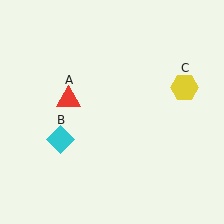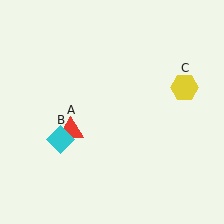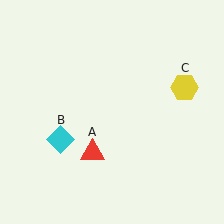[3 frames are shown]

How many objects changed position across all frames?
1 object changed position: red triangle (object A).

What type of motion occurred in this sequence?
The red triangle (object A) rotated counterclockwise around the center of the scene.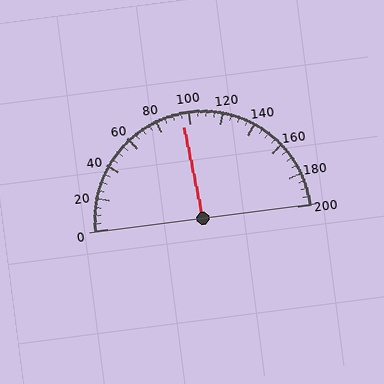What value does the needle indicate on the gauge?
The needle indicates approximately 95.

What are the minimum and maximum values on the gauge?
The gauge ranges from 0 to 200.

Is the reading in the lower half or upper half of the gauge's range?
The reading is in the lower half of the range (0 to 200).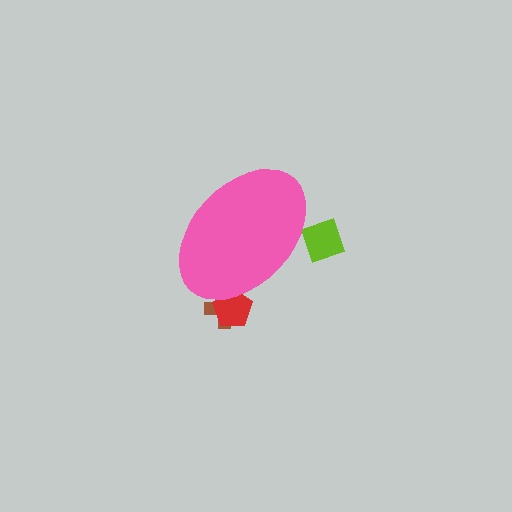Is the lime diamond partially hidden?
Yes, the lime diamond is partially hidden behind the pink ellipse.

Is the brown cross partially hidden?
Yes, the brown cross is partially hidden behind the pink ellipse.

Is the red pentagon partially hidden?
Yes, the red pentagon is partially hidden behind the pink ellipse.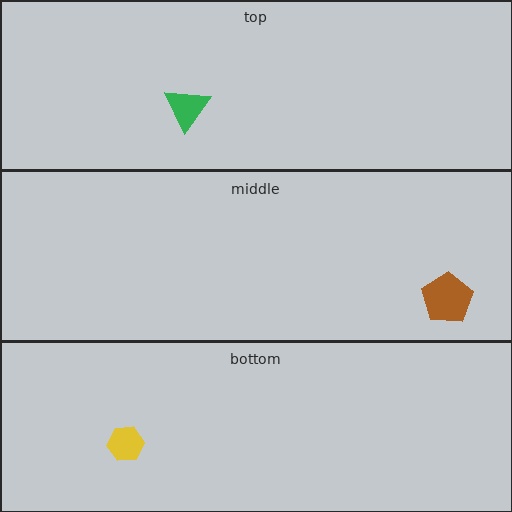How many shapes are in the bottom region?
1.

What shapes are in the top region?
The green triangle.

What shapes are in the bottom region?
The yellow hexagon.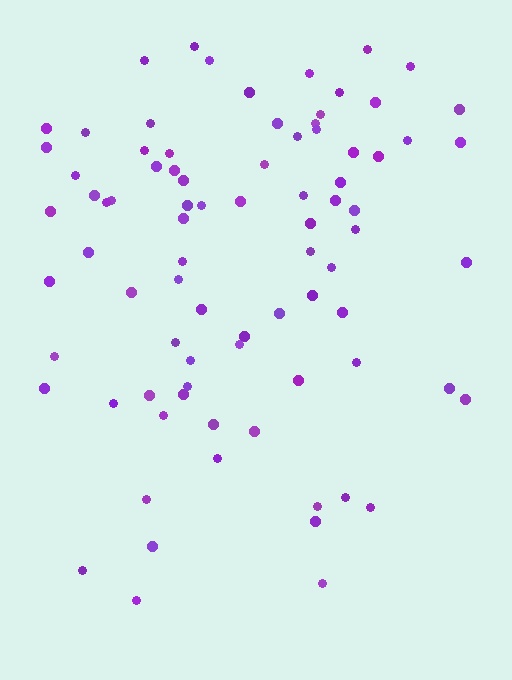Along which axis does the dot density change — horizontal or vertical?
Vertical.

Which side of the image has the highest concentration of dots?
The top.